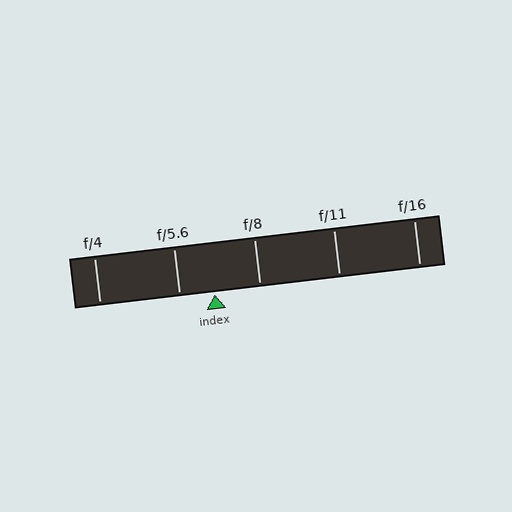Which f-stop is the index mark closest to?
The index mark is closest to f/5.6.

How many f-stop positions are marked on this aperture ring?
There are 5 f-stop positions marked.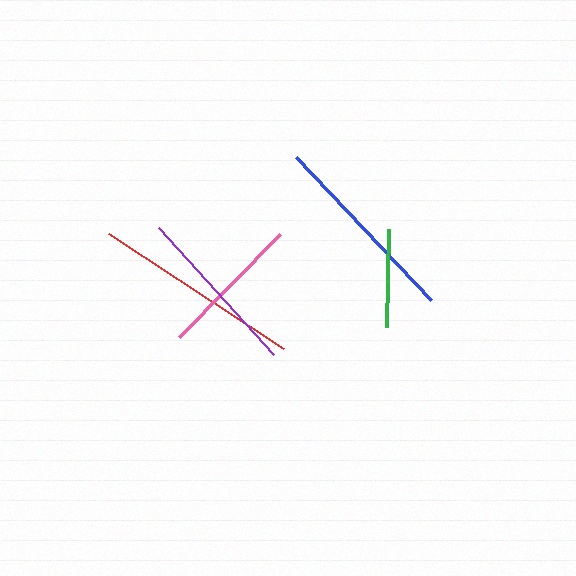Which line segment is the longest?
The red line is the longest at approximately 209 pixels.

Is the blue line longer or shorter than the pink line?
The blue line is longer than the pink line.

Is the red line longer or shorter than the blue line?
The red line is longer than the blue line.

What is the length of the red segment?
The red segment is approximately 209 pixels long.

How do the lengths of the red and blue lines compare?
The red and blue lines are approximately the same length.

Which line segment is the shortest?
The green line is the shortest at approximately 98 pixels.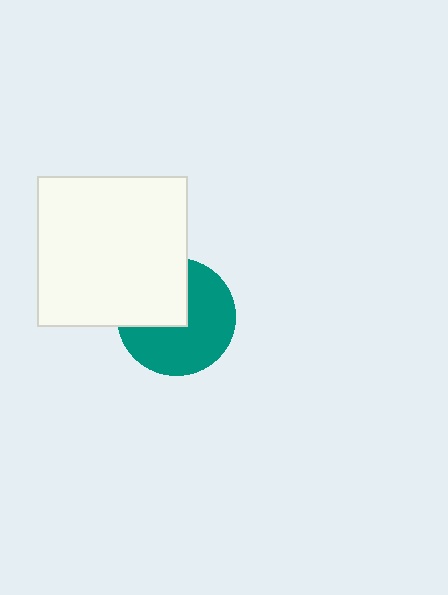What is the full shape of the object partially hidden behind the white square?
The partially hidden object is a teal circle.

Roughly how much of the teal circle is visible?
About half of it is visible (roughly 62%).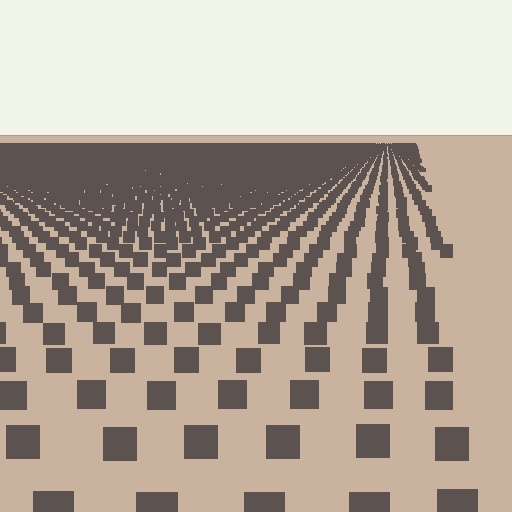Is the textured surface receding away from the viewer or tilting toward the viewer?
The surface is receding away from the viewer. Texture elements get smaller and denser toward the top.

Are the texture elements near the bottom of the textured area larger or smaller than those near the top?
Larger. Near the bottom, elements are closer to the viewer and appear at a bigger on-screen size.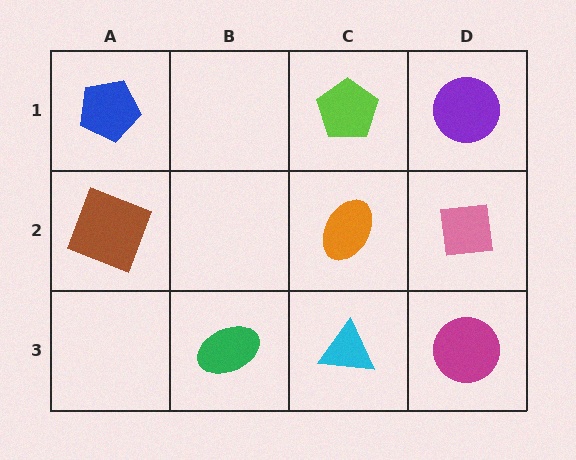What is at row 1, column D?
A purple circle.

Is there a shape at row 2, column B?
No, that cell is empty.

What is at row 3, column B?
A green ellipse.